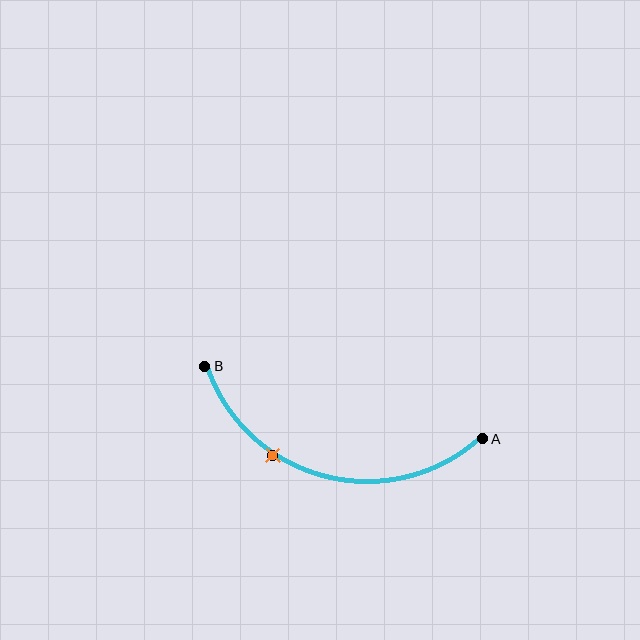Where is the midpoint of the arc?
The arc midpoint is the point on the curve farthest from the straight line joining A and B. It sits below that line.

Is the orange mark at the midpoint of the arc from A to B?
No. The orange mark lies on the arc but is closer to endpoint B. The arc midpoint would be at the point on the curve equidistant along the arc from both A and B.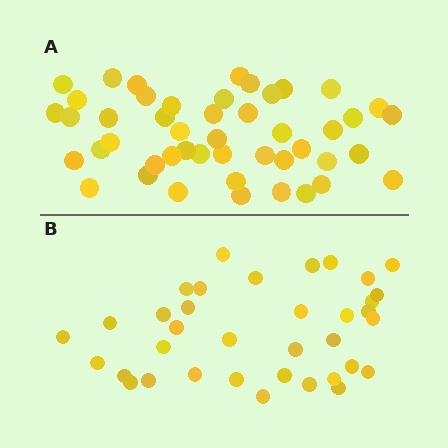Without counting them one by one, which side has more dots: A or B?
Region A (the top region) has more dots.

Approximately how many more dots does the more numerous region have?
Region A has roughly 12 or so more dots than region B.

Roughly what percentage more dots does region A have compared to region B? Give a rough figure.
About 30% more.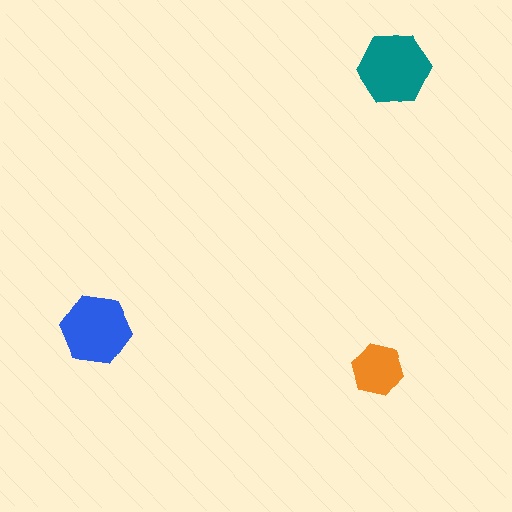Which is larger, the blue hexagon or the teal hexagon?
The teal one.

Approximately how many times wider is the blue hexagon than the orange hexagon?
About 1.5 times wider.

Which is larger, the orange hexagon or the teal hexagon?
The teal one.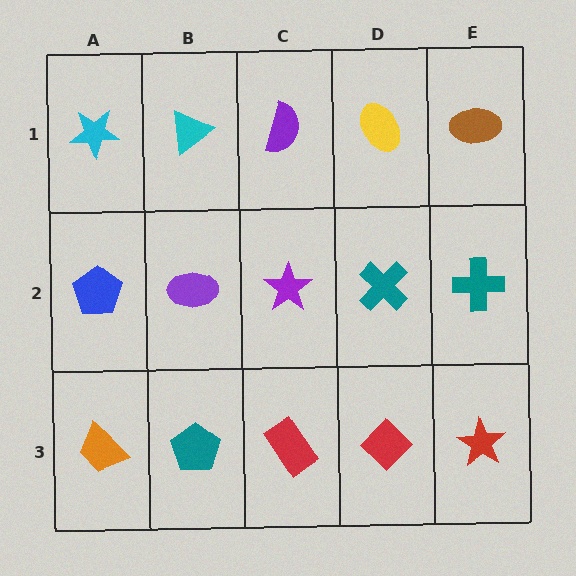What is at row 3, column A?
An orange trapezoid.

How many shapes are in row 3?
5 shapes.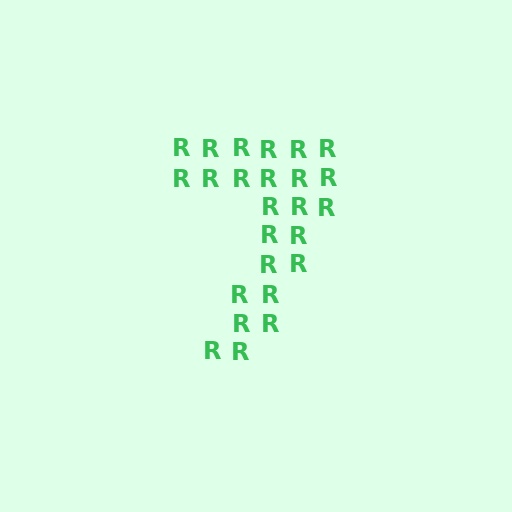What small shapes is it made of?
It is made of small letter R's.